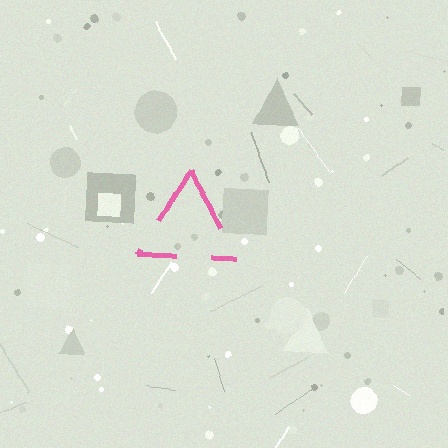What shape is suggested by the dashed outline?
The dashed outline suggests a triangle.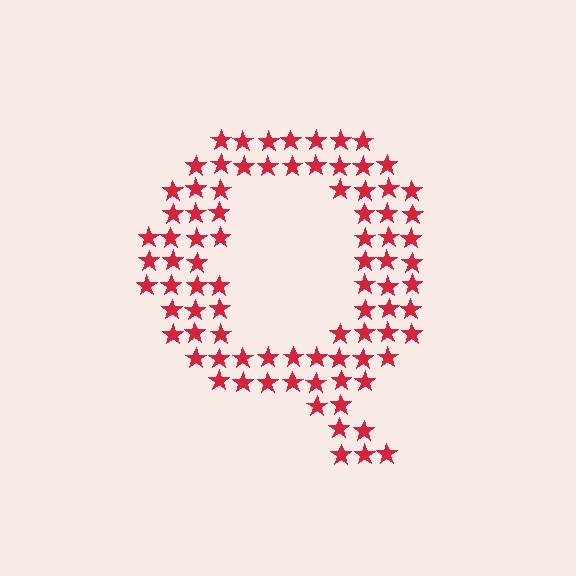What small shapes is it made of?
It is made of small stars.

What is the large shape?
The large shape is the letter Q.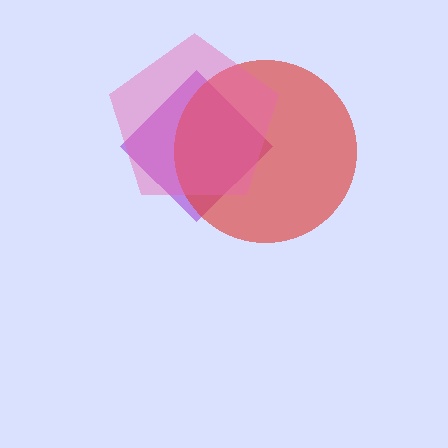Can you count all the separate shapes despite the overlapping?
Yes, there are 3 separate shapes.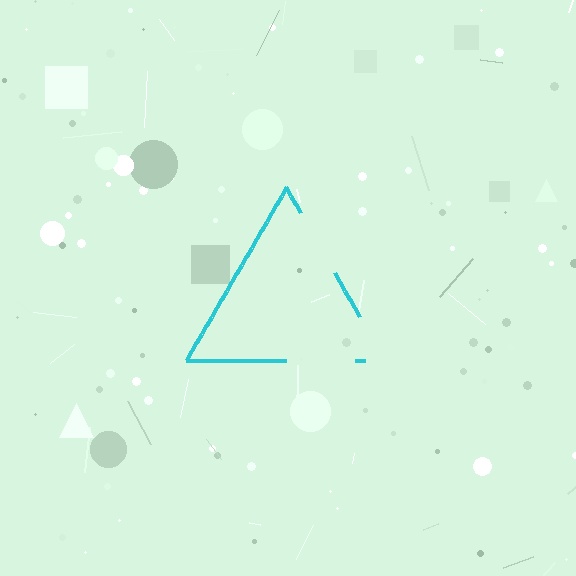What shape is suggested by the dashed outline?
The dashed outline suggests a triangle.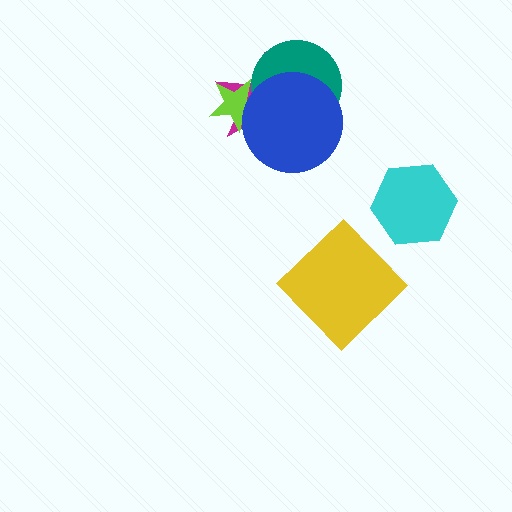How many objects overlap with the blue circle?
3 objects overlap with the blue circle.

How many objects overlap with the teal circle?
3 objects overlap with the teal circle.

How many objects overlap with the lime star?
3 objects overlap with the lime star.